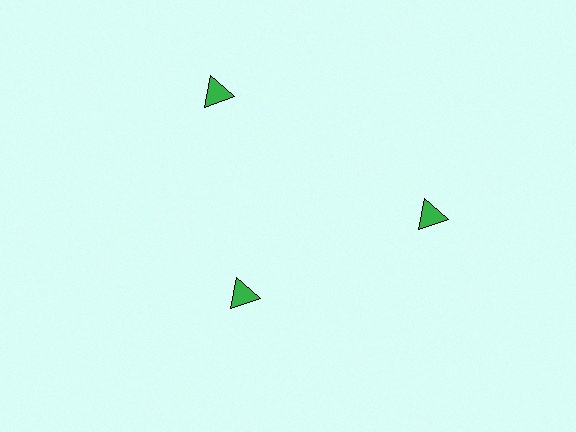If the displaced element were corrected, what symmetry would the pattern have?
It would have 3-fold rotational symmetry — the pattern would map onto itself every 120 degrees.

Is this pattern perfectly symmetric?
No. The 3 green triangles are arranged in a ring, but one element near the 7 o'clock position is pulled inward toward the center, breaking the 3-fold rotational symmetry.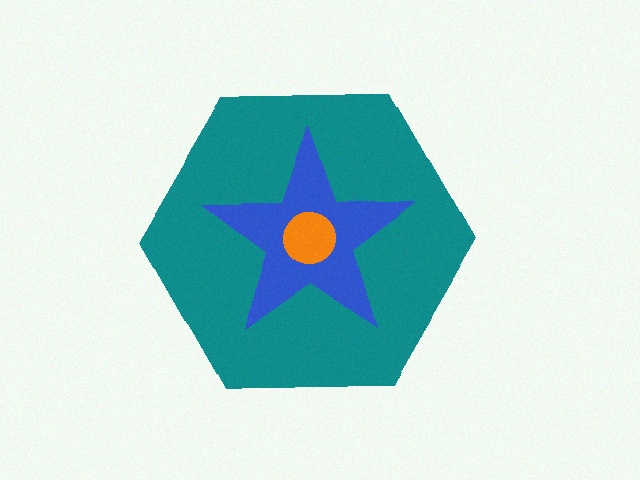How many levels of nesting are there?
3.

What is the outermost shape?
The teal hexagon.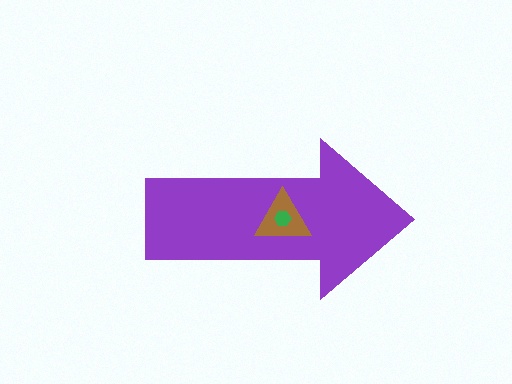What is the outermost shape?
The purple arrow.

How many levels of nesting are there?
3.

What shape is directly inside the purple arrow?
The brown triangle.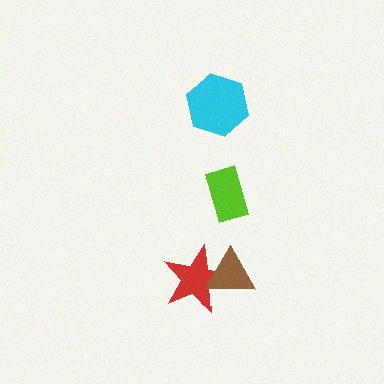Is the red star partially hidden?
Yes, it is partially covered by another shape.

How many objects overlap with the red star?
1 object overlaps with the red star.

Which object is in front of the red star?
The brown triangle is in front of the red star.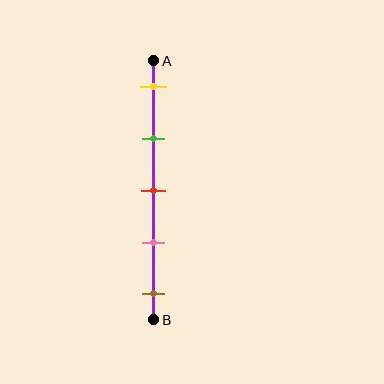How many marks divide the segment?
There are 5 marks dividing the segment.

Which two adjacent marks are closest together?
The red and pink marks are the closest adjacent pair.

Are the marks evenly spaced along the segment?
Yes, the marks are approximately evenly spaced.